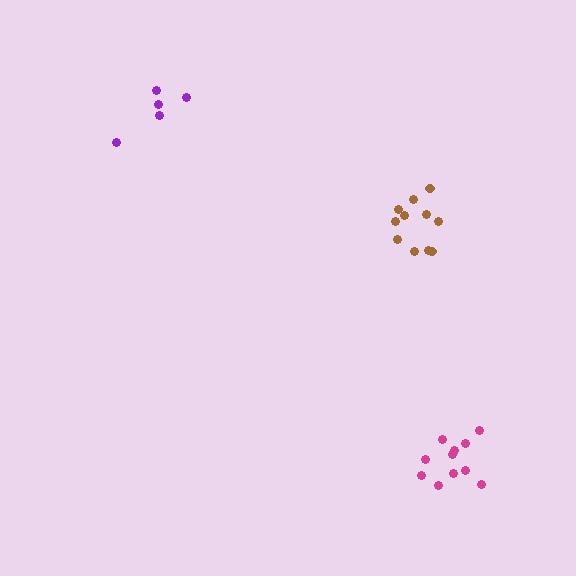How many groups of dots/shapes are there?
There are 3 groups.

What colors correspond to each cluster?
The clusters are colored: brown, purple, magenta.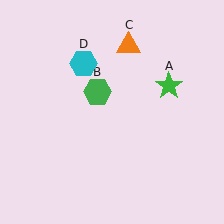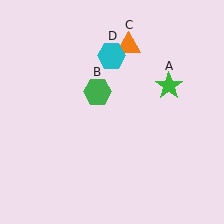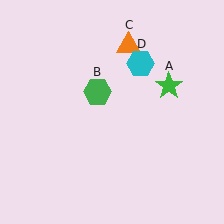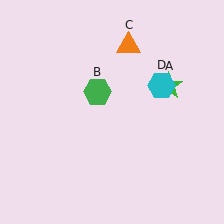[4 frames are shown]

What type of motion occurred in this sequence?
The cyan hexagon (object D) rotated clockwise around the center of the scene.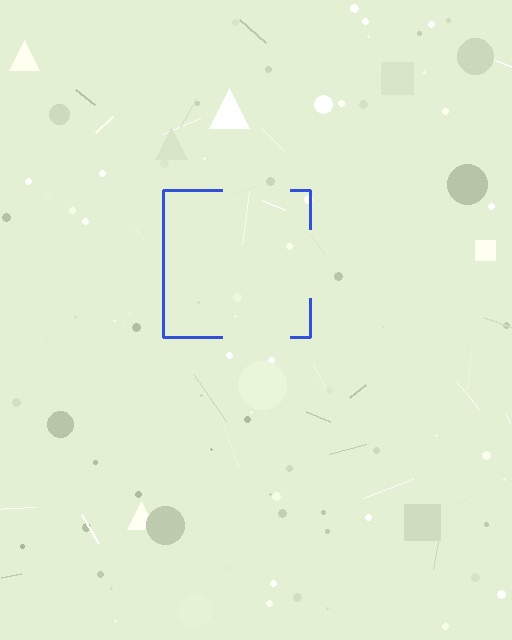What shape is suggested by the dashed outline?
The dashed outline suggests a square.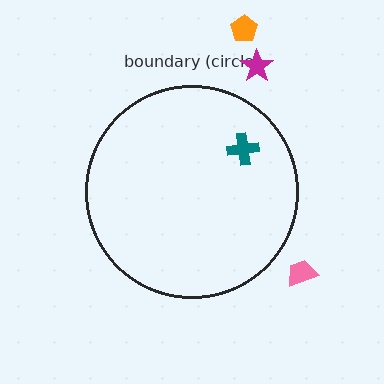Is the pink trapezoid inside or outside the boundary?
Outside.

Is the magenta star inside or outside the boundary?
Outside.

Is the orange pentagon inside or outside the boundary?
Outside.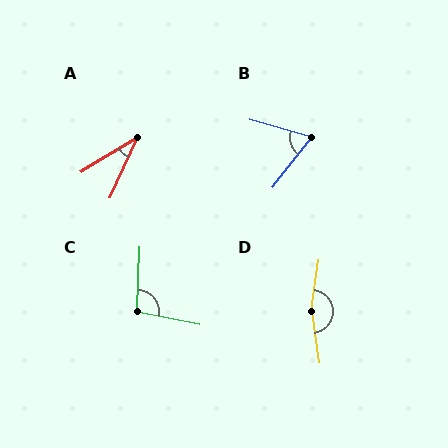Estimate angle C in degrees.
Approximately 100 degrees.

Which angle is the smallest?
A, at approximately 35 degrees.